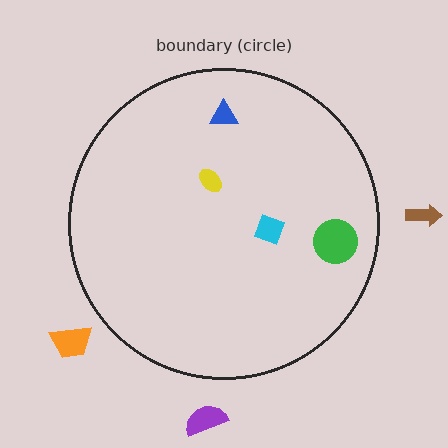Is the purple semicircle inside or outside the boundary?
Outside.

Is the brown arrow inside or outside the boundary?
Outside.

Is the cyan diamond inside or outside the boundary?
Inside.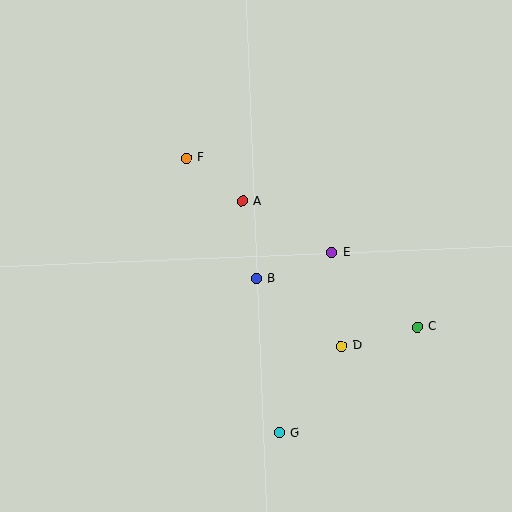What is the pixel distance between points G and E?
The distance between G and E is 188 pixels.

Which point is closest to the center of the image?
Point B at (256, 279) is closest to the center.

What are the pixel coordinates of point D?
Point D is at (342, 346).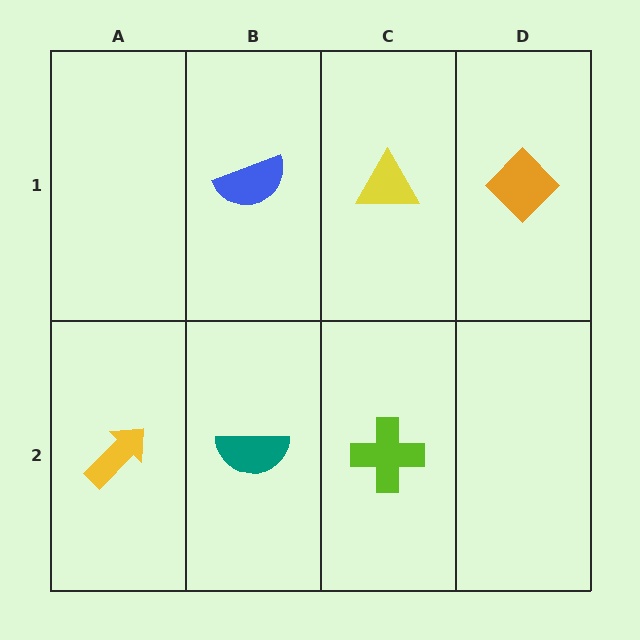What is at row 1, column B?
A blue semicircle.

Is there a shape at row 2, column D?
No, that cell is empty.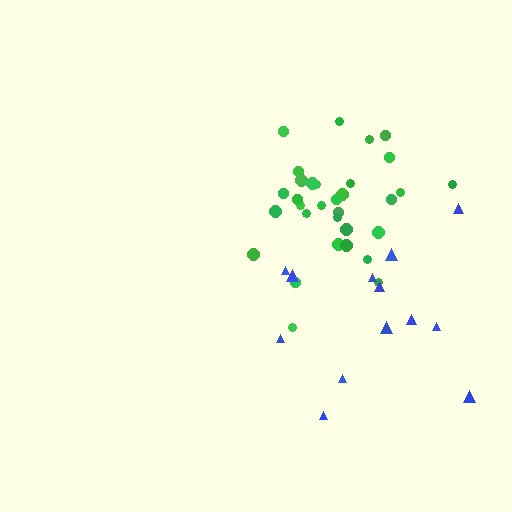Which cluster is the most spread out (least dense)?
Blue.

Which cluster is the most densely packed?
Green.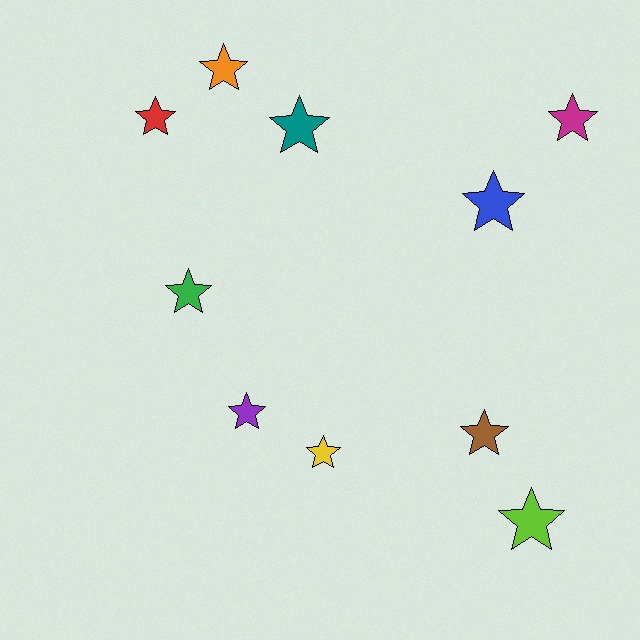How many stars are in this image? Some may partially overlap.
There are 10 stars.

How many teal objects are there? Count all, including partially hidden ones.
There is 1 teal object.